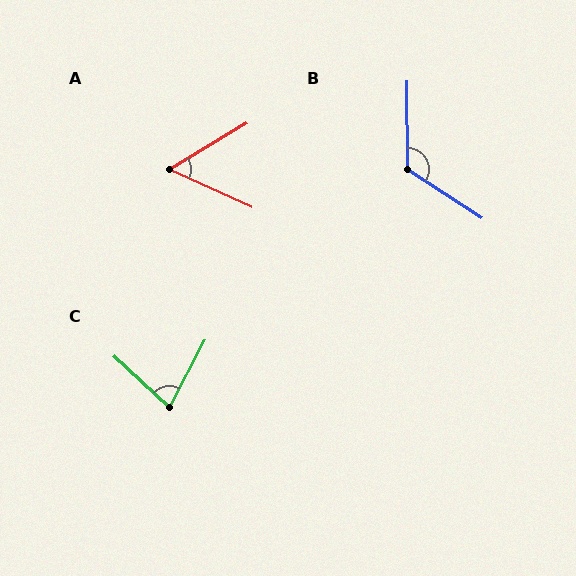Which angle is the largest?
B, at approximately 123 degrees.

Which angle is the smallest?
A, at approximately 56 degrees.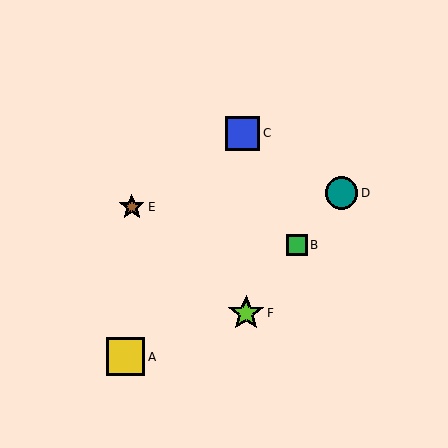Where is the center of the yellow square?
The center of the yellow square is at (126, 357).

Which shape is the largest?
The yellow square (labeled A) is the largest.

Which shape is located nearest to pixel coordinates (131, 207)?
The brown star (labeled E) at (132, 207) is nearest to that location.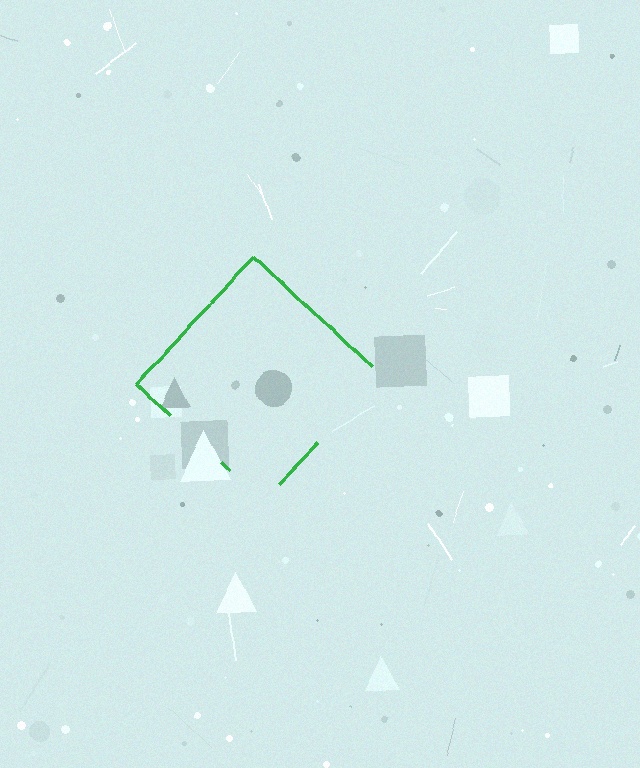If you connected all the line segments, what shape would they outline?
They would outline a diamond.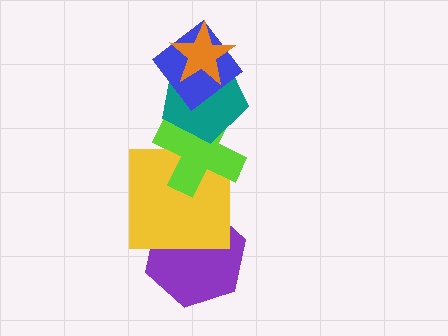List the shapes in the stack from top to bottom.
From top to bottom: the orange star, the blue diamond, the teal pentagon, the lime cross, the yellow square, the purple hexagon.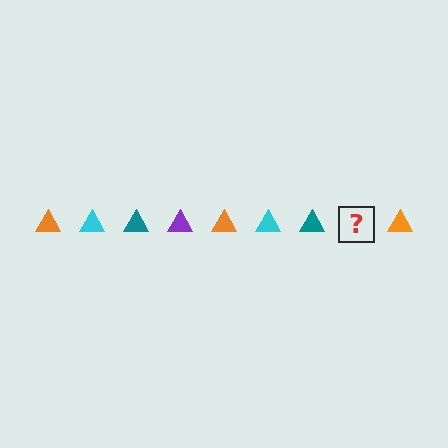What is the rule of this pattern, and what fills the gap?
The rule is that the pattern cycles through orange, cyan, teal, purple triangles. The gap should be filled with a purple triangle.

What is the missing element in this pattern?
The missing element is a purple triangle.